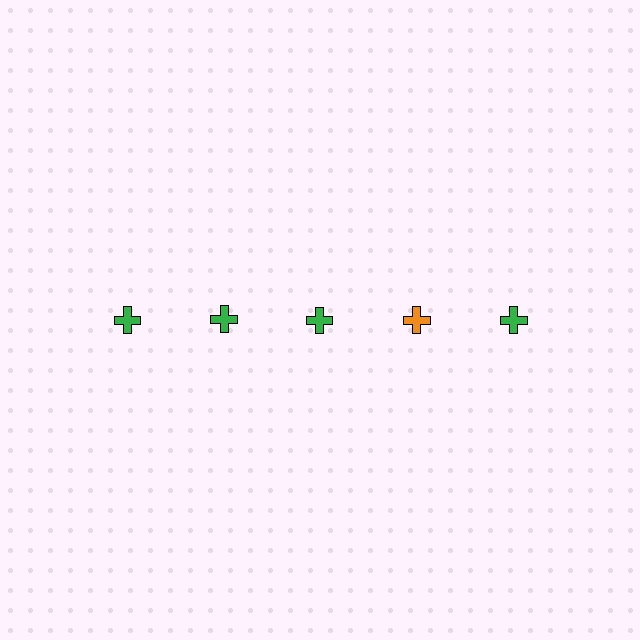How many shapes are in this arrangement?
There are 5 shapes arranged in a grid pattern.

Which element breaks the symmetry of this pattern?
The orange cross in the top row, second from right column breaks the symmetry. All other shapes are green crosses.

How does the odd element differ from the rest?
It has a different color: orange instead of green.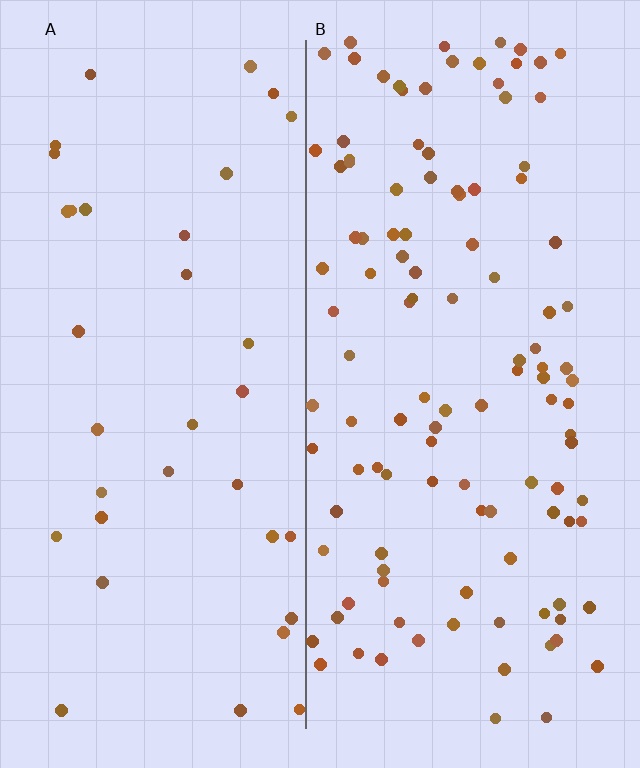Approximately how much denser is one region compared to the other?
Approximately 3.3× — region B over region A.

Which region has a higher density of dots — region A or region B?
B (the right).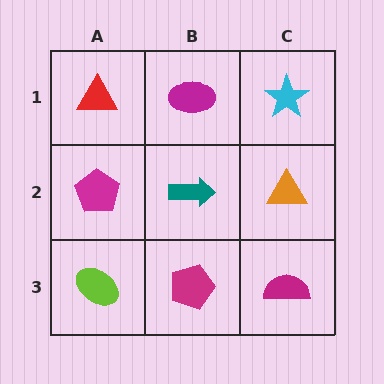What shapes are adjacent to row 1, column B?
A teal arrow (row 2, column B), a red triangle (row 1, column A), a cyan star (row 1, column C).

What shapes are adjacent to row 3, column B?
A teal arrow (row 2, column B), a lime ellipse (row 3, column A), a magenta semicircle (row 3, column C).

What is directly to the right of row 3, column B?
A magenta semicircle.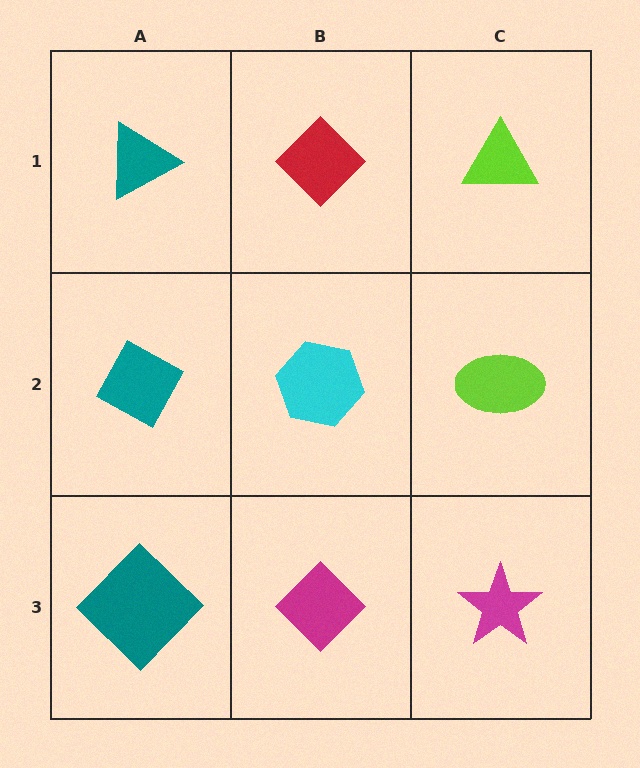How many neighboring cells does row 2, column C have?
3.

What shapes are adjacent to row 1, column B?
A cyan hexagon (row 2, column B), a teal triangle (row 1, column A), a lime triangle (row 1, column C).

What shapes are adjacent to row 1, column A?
A teal diamond (row 2, column A), a red diamond (row 1, column B).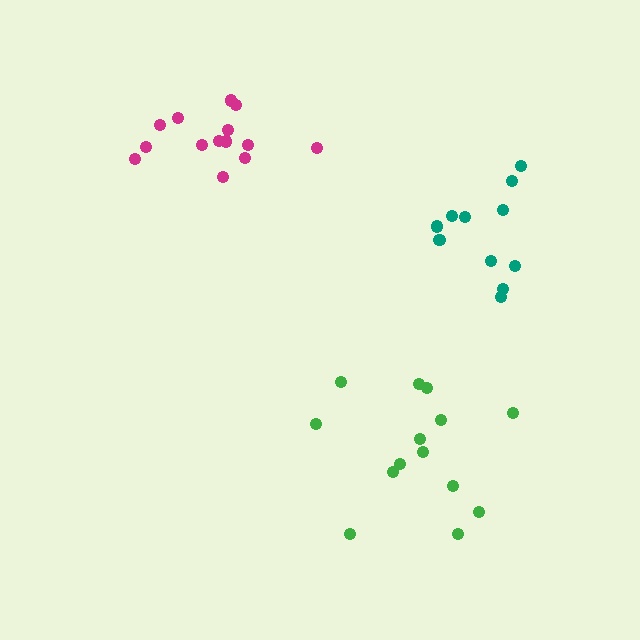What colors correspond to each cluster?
The clusters are colored: green, teal, magenta.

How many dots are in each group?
Group 1: 14 dots, Group 2: 11 dots, Group 3: 14 dots (39 total).